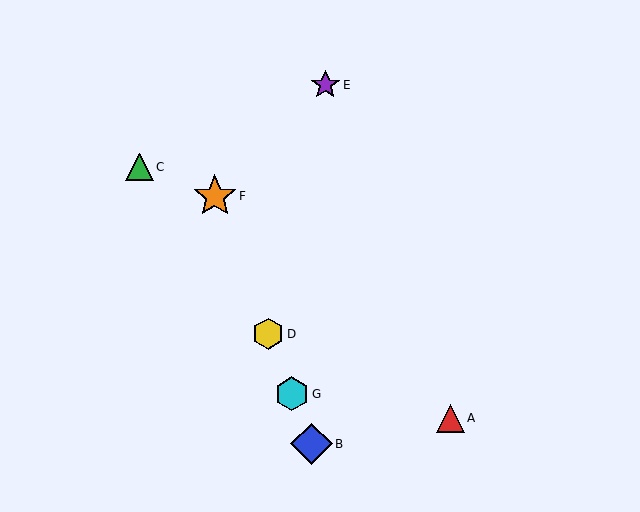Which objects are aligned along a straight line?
Objects B, D, F, G are aligned along a straight line.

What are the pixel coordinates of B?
Object B is at (311, 444).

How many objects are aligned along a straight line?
4 objects (B, D, F, G) are aligned along a straight line.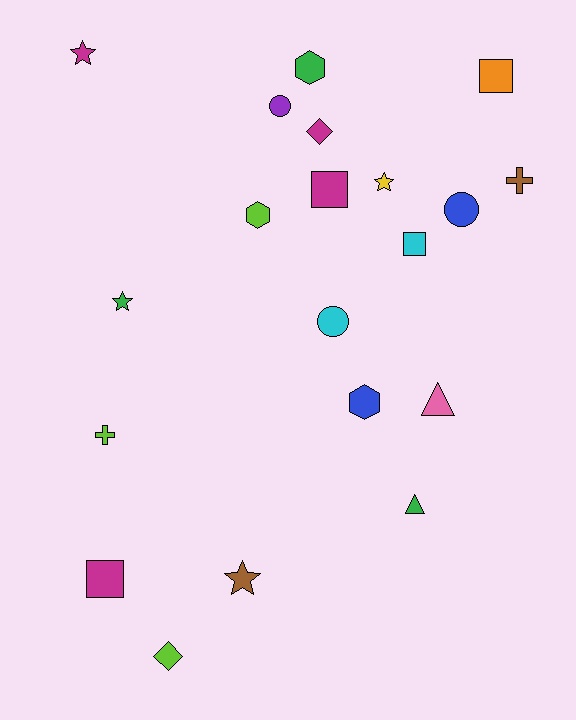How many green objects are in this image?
There are 3 green objects.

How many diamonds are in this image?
There are 2 diamonds.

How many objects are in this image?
There are 20 objects.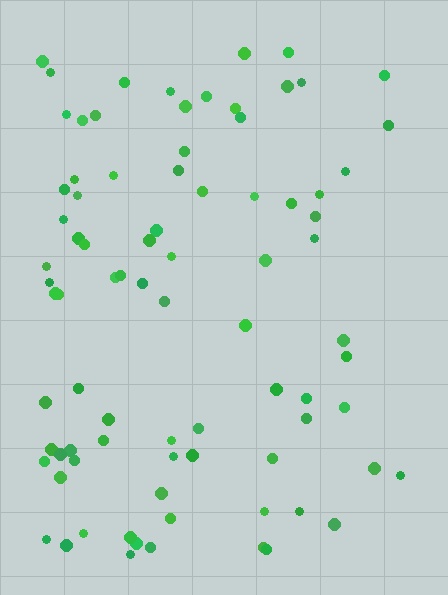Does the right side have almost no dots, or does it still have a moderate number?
Still a moderate number, just noticeably fewer than the left.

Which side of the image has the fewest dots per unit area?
The right.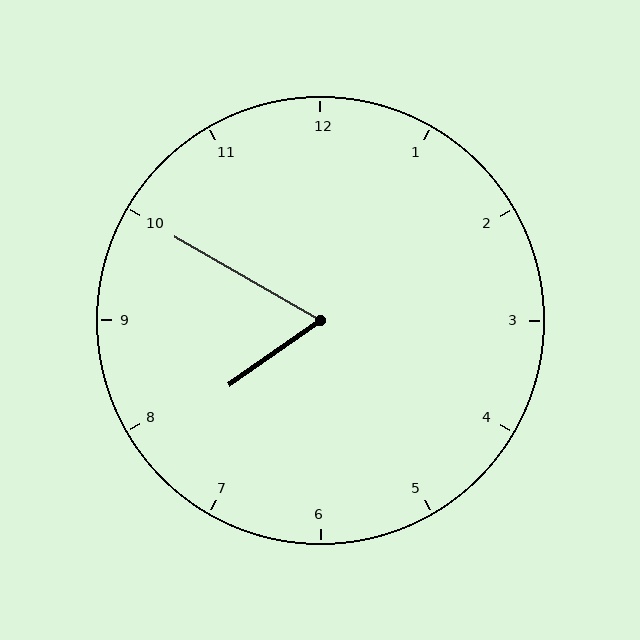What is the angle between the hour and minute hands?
Approximately 65 degrees.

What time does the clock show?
7:50.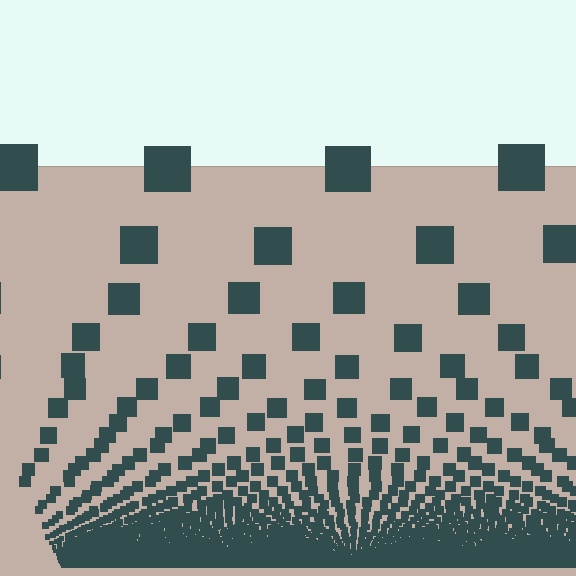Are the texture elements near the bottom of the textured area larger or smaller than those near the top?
Smaller. The gradient is inverted — elements near the bottom are smaller and denser.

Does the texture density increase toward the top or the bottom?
Density increases toward the bottom.